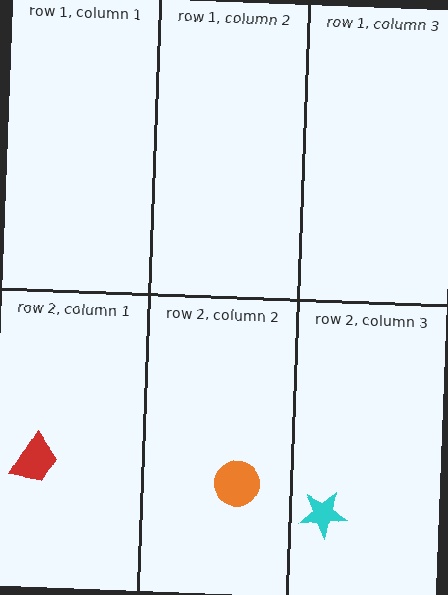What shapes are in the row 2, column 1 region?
The red trapezoid.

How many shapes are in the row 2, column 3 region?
1.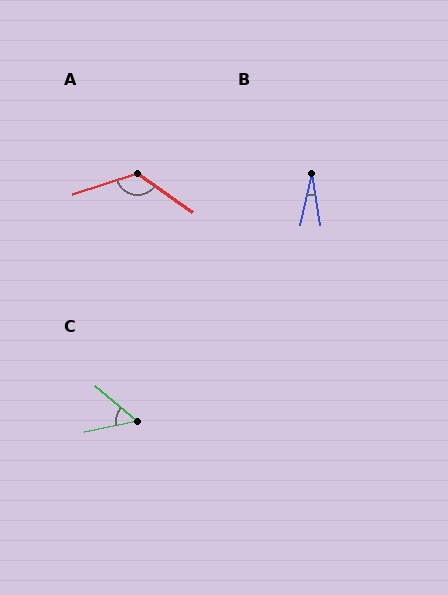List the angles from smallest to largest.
B (22°), C (52°), A (127°).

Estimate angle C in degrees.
Approximately 52 degrees.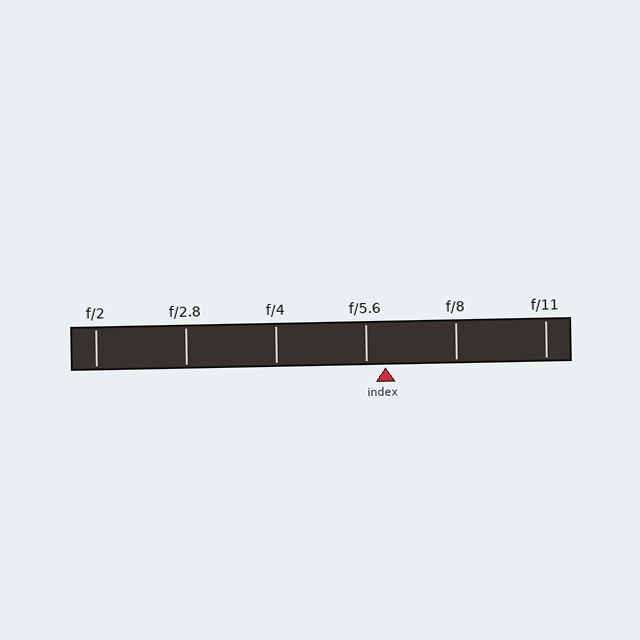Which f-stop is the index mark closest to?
The index mark is closest to f/5.6.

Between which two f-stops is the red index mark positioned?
The index mark is between f/5.6 and f/8.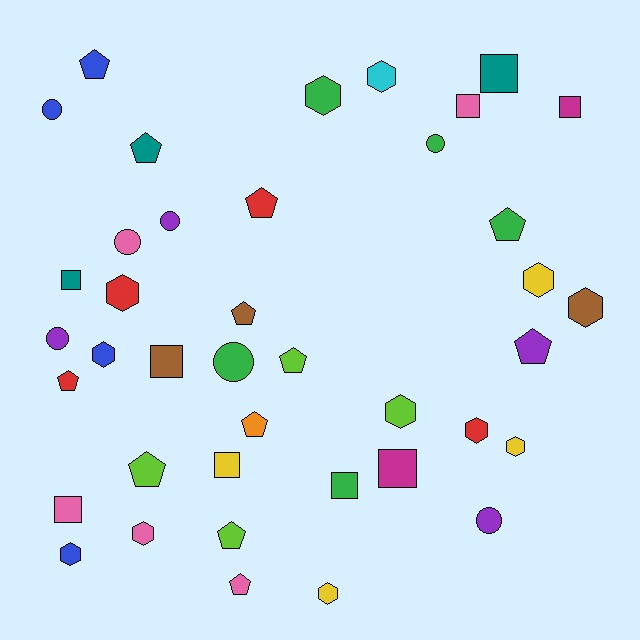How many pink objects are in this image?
There are 5 pink objects.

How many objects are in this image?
There are 40 objects.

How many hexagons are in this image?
There are 12 hexagons.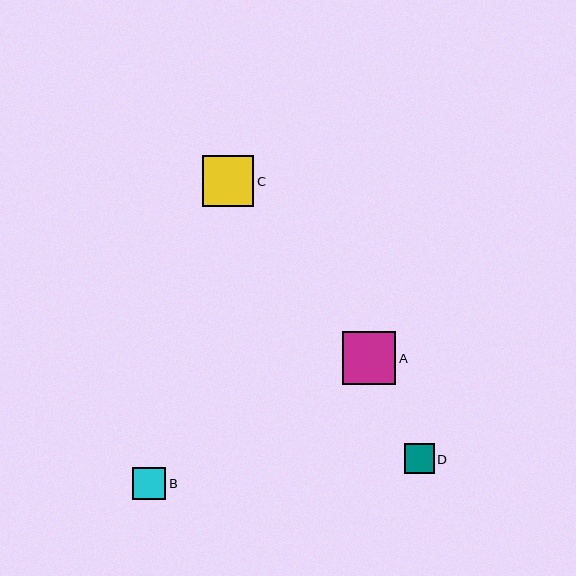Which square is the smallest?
Square D is the smallest with a size of approximately 29 pixels.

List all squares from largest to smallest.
From largest to smallest: A, C, B, D.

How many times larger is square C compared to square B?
Square C is approximately 1.6 times the size of square B.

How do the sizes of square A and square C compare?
Square A and square C are approximately the same size.